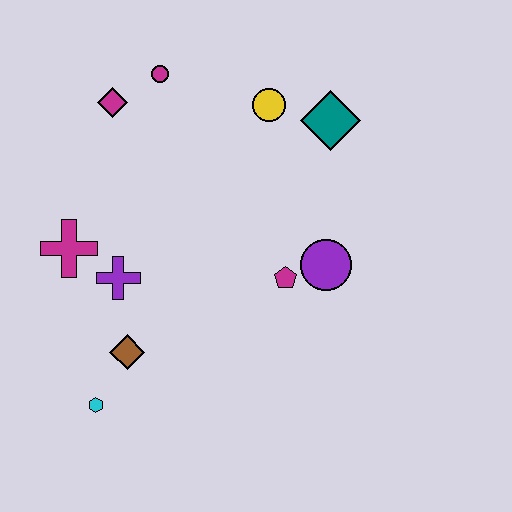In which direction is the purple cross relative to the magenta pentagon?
The purple cross is to the left of the magenta pentagon.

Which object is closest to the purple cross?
The magenta cross is closest to the purple cross.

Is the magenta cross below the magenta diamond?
Yes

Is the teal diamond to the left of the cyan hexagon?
No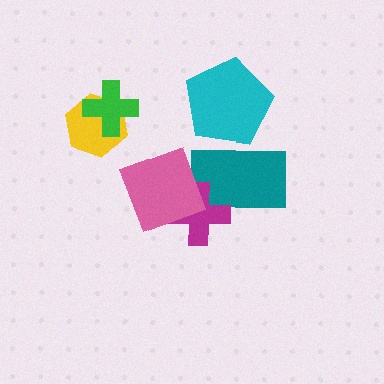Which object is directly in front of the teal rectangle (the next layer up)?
The magenta cross is directly in front of the teal rectangle.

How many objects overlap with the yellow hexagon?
1 object overlaps with the yellow hexagon.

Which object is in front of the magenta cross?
The pink square is in front of the magenta cross.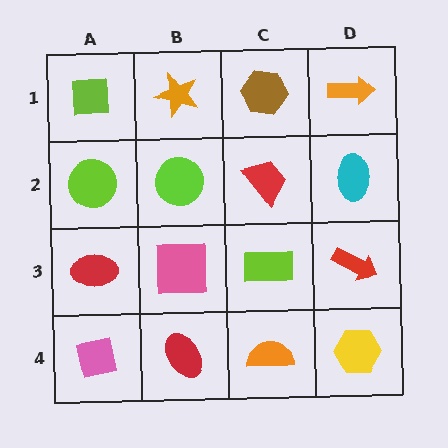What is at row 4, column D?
A yellow hexagon.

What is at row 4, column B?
A red ellipse.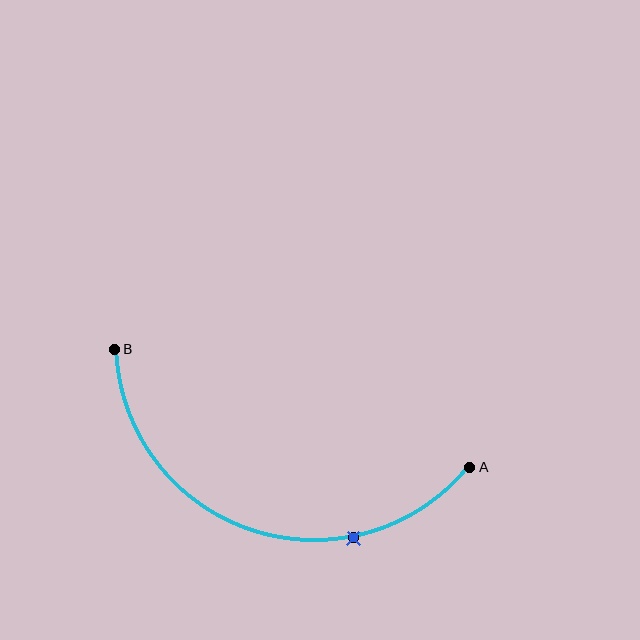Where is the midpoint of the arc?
The arc midpoint is the point on the curve farthest from the straight line joining A and B. It sits below that line.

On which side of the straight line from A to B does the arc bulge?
The arc bulges below the straight line connecting A and B.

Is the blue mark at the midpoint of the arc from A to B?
No. The blue mark lies on the arc but is closer to endpoint A. The arc midpoint would be at the point on the curve equidistant along the arc from both A and B.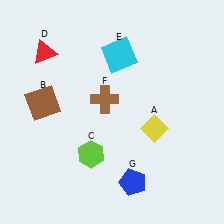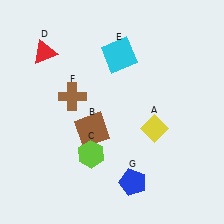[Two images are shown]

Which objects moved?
The objects that moved are: the brown square (B), the brown cross (F).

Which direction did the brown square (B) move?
The brown square (B) moved right.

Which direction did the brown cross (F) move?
The brown cross (F) moved left.